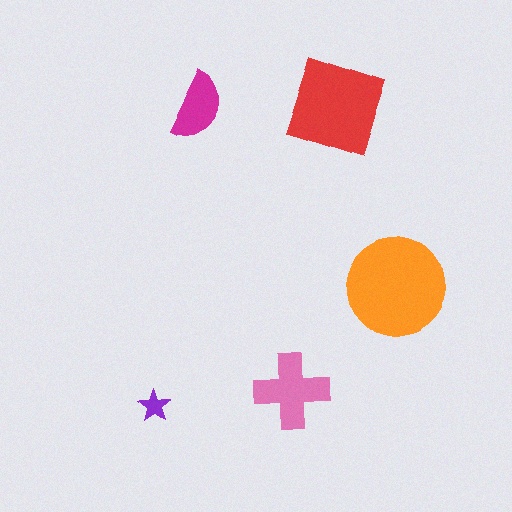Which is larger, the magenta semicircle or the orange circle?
The orange circle.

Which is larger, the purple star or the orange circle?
The orange circle.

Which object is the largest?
The orange circle.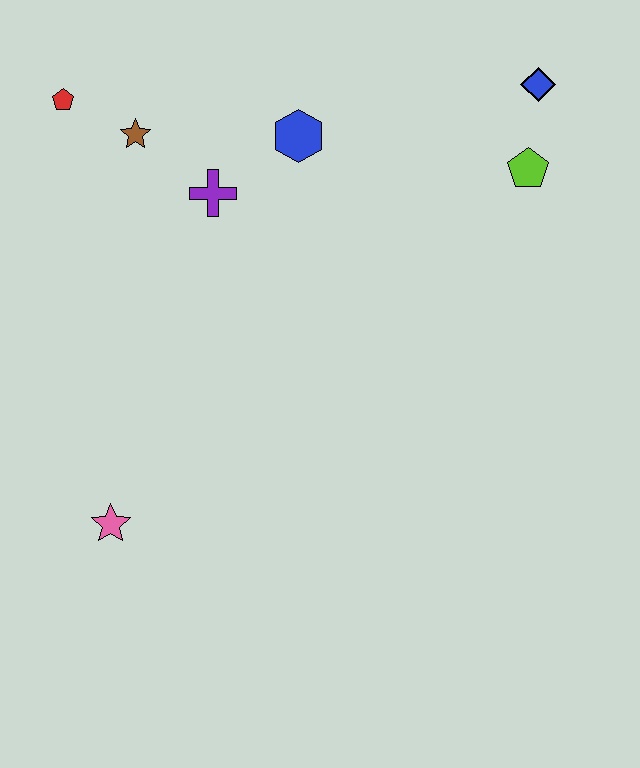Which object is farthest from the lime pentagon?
The pink star is farthest from the lime pentagon.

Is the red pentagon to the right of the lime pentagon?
No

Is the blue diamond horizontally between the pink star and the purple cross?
No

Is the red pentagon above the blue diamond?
No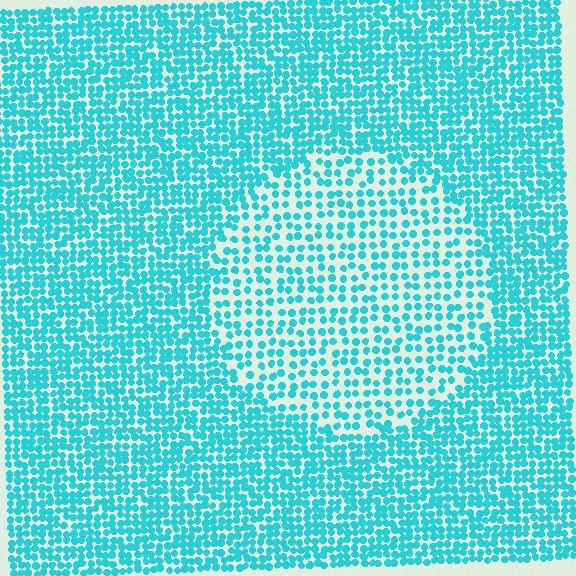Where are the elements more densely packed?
The elements are more densely packed outside the circle boundary.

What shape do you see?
I see a circle.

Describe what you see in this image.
The image contains small cyan elements arranged at two different densities. A circle-shaped region is visible where the elements are less densely packed than the surrounding area.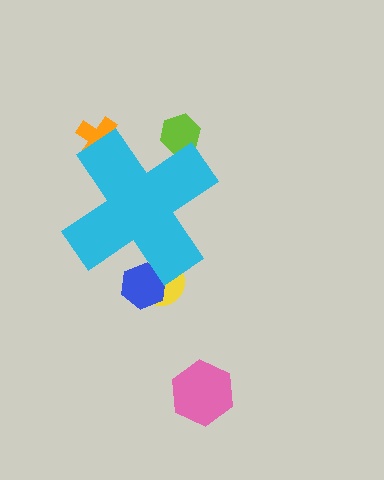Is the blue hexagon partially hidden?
Yes, the blue hexagon is partially hidden behind the cyan cross.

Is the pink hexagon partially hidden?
No, the pink hexagon is fully visible.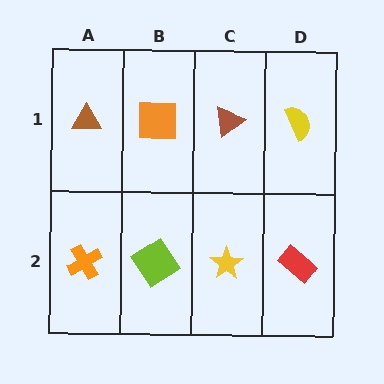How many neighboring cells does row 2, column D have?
2.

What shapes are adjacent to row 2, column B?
An orange square (row 1, column B), an orange cross (row 2, column A), a yellow star (row 2, column C).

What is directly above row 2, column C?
A brown triangle.